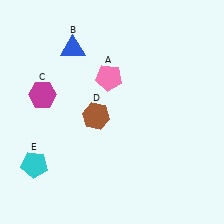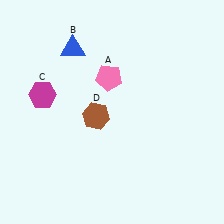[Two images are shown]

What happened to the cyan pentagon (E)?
The cyan pentagon (E) was removed in Image 2. It was in the bottom-left area of Image 1.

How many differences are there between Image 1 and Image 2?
There is 1 difference between the two images.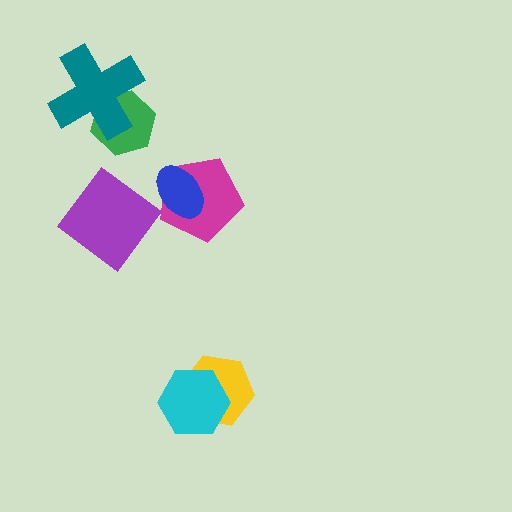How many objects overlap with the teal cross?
1 object overlaps with the teal cross.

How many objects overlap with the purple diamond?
0 objects overlap with the purple diamond.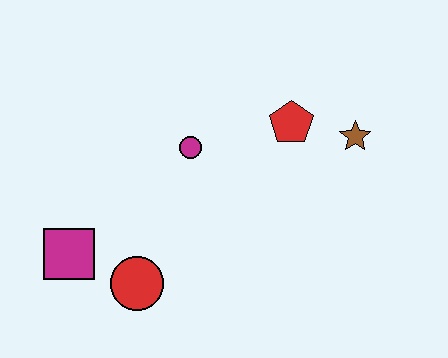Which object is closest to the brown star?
The red pentagon is closest to the brown star.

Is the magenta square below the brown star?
Yes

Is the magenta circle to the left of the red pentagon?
Yes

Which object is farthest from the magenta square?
The brown star is farthest from the magenta square.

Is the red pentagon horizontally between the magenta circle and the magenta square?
No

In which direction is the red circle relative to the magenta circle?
The red circle is below the magenta circle.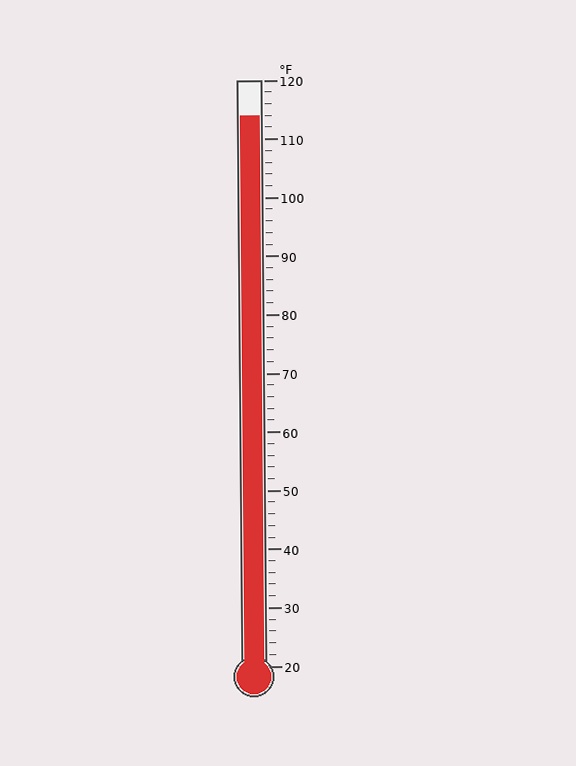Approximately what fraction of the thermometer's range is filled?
The thermometer is filled to approximately 95% of its range.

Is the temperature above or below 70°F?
The temperature is above 70°F.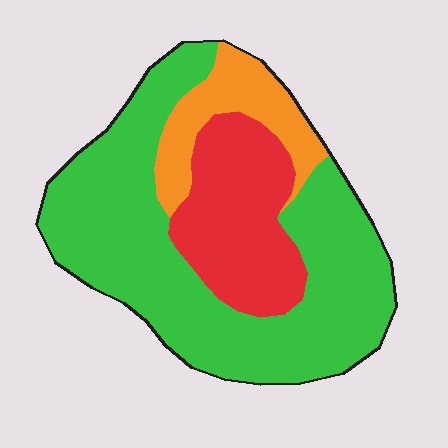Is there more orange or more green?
Green.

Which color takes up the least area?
Orange, at roughly 15%.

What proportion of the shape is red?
Red covers 24% of the shape.